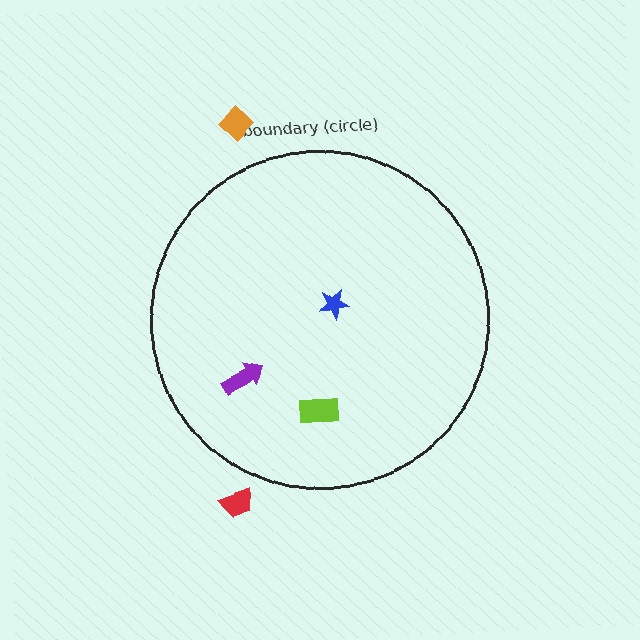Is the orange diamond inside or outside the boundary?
Outside.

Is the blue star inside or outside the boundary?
Inside.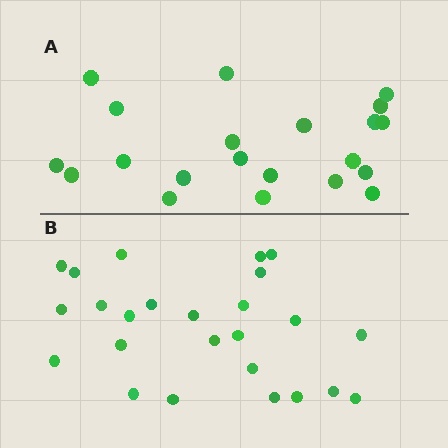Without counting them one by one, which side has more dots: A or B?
Region B (the bottom region) has more dots.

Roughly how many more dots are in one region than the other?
Region B has about 4 more dots than region A.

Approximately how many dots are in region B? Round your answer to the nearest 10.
About 20 dots. (The exact count is 25, which rounds to 20.)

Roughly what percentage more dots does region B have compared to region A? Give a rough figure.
About 20% more.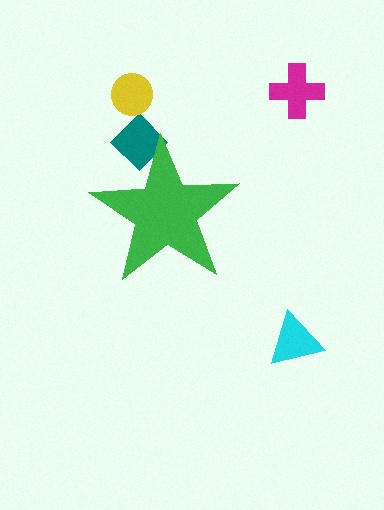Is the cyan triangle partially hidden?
No, the cyan triangle is fully visible.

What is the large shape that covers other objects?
A green star.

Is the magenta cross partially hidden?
No, the magenta cross is fully visible.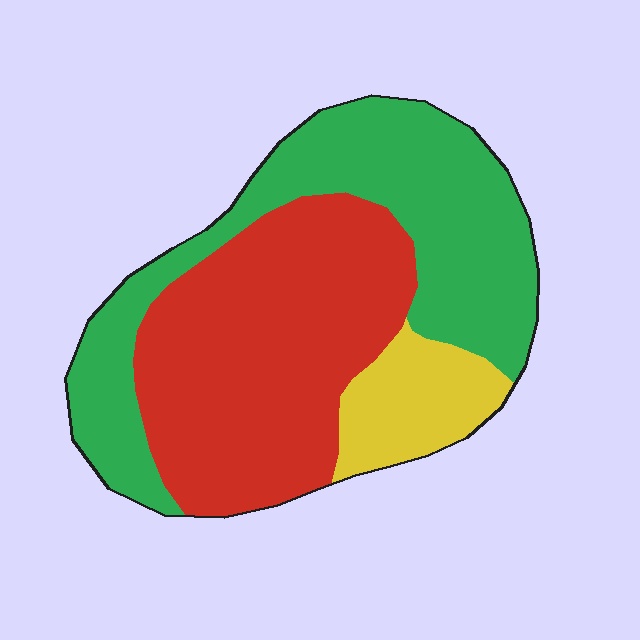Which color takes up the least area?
Yellow, at roughly 10%.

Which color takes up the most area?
Red, at roughly 45%.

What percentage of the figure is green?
Green takes up about two fifths (2/5) of the figure.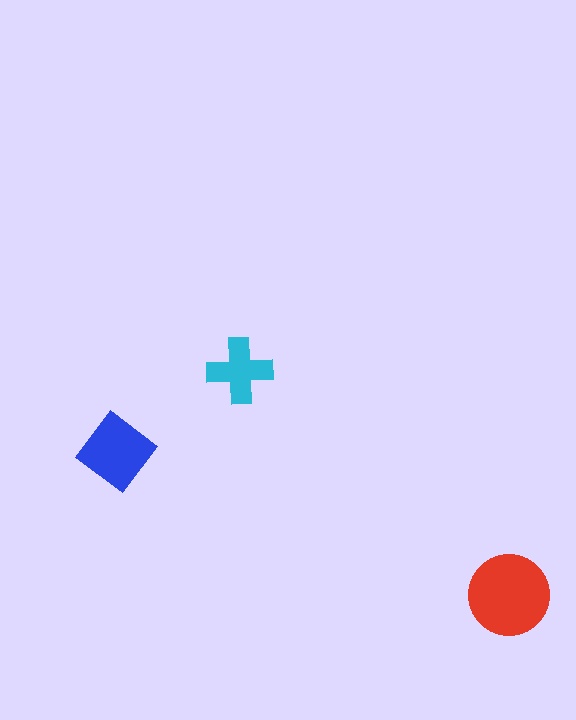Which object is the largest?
The red circle.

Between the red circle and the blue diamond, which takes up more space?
The red circle.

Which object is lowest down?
The red circle is bottommost.